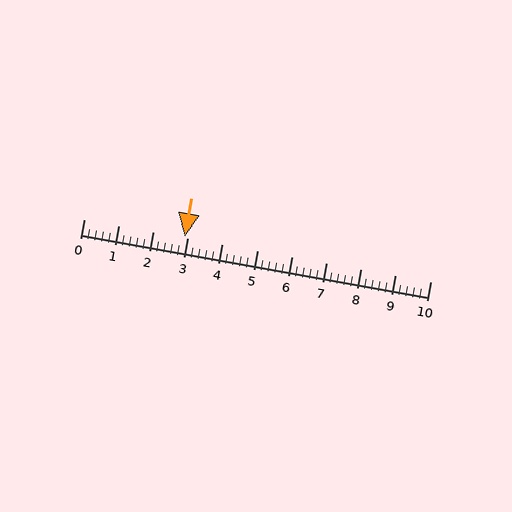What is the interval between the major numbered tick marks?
The major tick marks are spaced 1 units apart.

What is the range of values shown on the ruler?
The ruler shows values from 0 to 10.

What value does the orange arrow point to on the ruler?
The orange arrow points to approximately 2.9.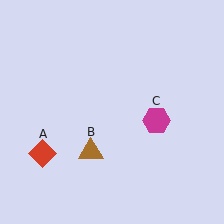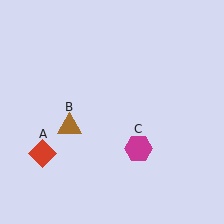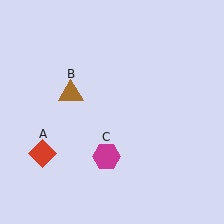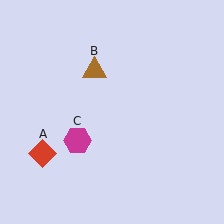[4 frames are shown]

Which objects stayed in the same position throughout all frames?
Red diamond (object A) remained stationary.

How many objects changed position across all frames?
2 objects changed position: brown triangle (object B), magenta hexagon (object C).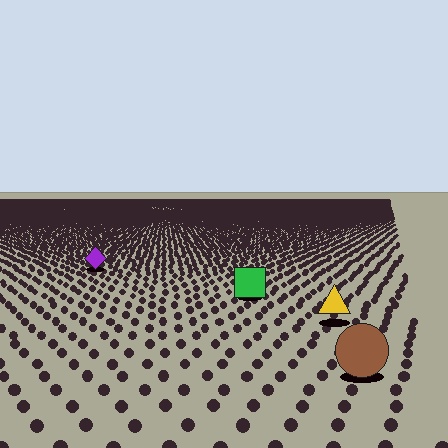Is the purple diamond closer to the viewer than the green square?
No. The green square is closer — you can tell from the texture gradient: the ground texture is coarser near it.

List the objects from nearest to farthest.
From nearest to farthest: the brown circle, the yellow triangle, the green square, the purple diamond.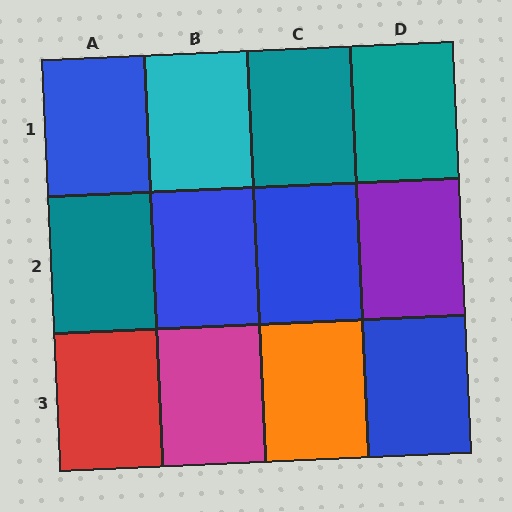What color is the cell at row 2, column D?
Purple.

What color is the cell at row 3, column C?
Orange.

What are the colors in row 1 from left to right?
Blue, cyan, teal, teal.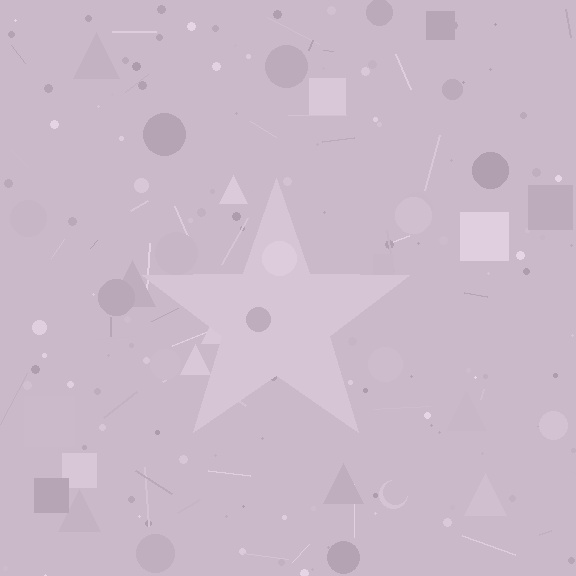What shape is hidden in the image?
A star is hidden in the image.